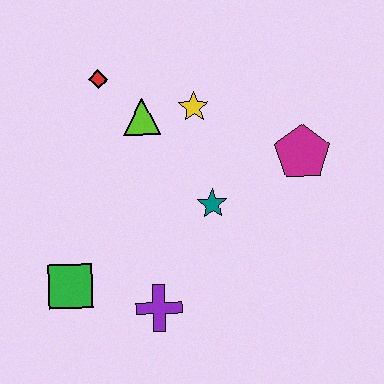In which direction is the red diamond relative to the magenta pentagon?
The red diamond is to the left of the magenta pentagon.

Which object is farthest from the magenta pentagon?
The green square is farthest from the magenta pentagon.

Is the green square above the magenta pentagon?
No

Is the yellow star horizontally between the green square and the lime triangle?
No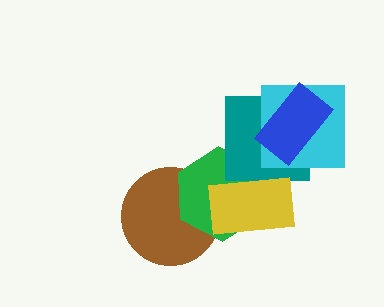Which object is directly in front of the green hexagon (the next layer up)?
The teal square is directly in front of the green hexagon.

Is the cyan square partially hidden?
Yes, it is partially covered by another shape.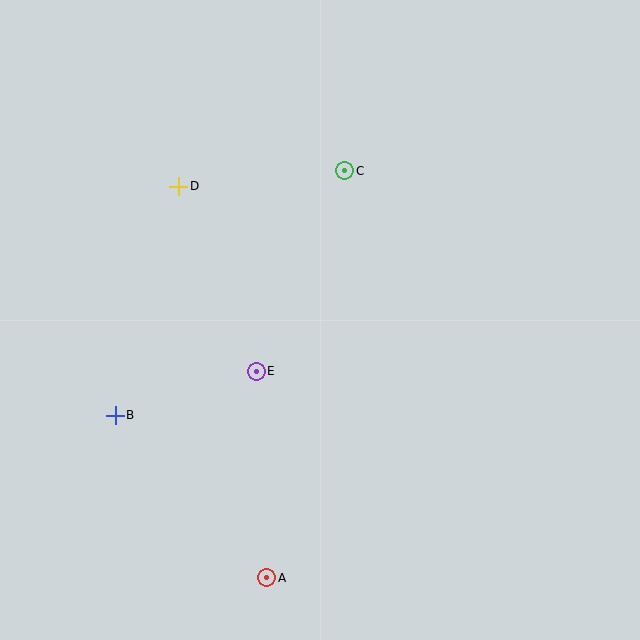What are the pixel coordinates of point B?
Point B is at (115, 415).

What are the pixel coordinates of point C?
Point C is at (345, 171).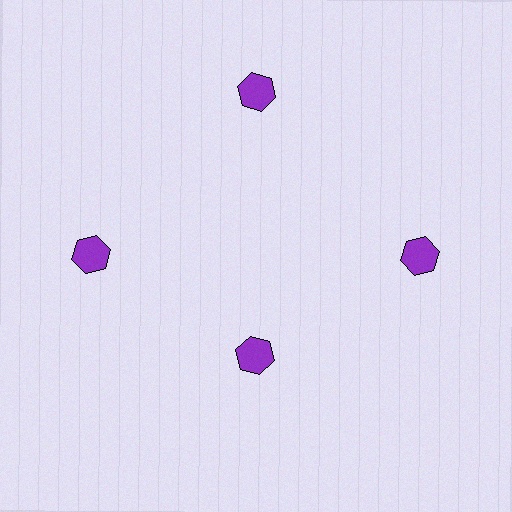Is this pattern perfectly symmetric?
No. The 4 purple hexagons are arranged in a ring, but one element near the 6 o'clock position is pulled inward toward the center, breaking the 4-fold rotational symmetry.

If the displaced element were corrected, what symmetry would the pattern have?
It would have 4-fold rotational symmetry — the pattern would map onto itself every 90 degrees.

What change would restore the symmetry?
The symmetry would be restored by moving it outward, back onto the ring so that all 4 hexagons sit at equal angles and equal distance from the center.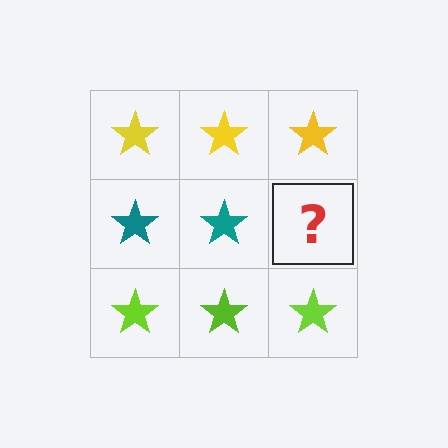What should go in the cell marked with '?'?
The missing cell should contain a teal star.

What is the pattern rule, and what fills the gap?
The rule is that each row has a consistent color. The gap should be filled with a teal star.